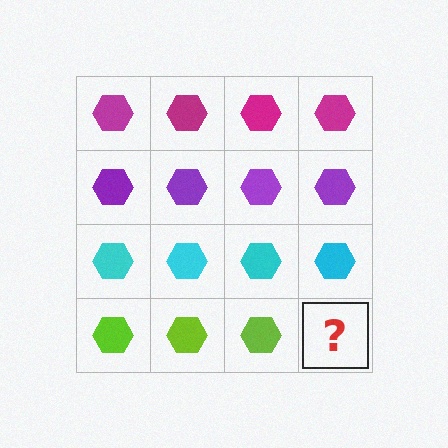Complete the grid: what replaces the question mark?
The question mark should be replaced with a lime hexagon.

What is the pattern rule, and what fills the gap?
The rule is that each row has a consistent color. The gap should be filled with a lime hexagon.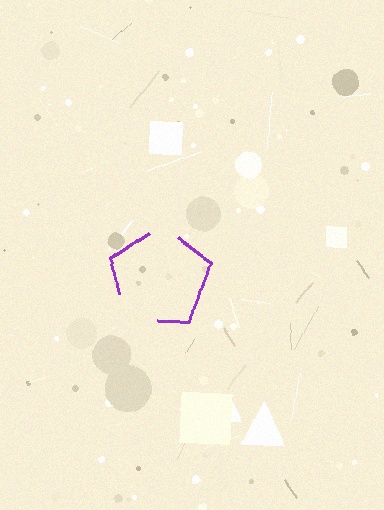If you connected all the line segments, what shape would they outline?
They would outline a pentagon.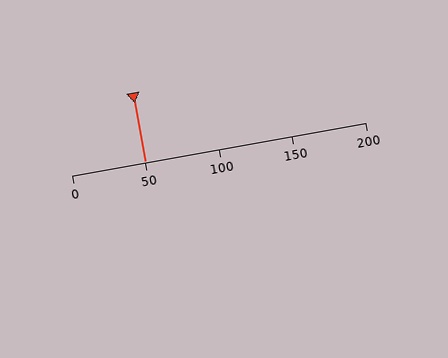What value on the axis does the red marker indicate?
The marker indicates approximately 50.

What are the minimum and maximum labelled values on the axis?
The axis runs from 0 to 200.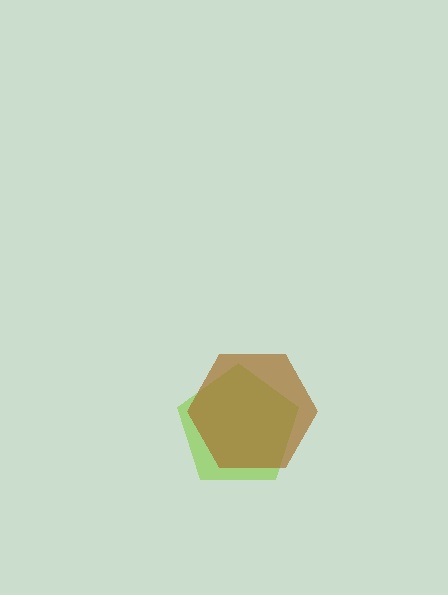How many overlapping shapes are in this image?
There are 2 overlapping shapes in the image.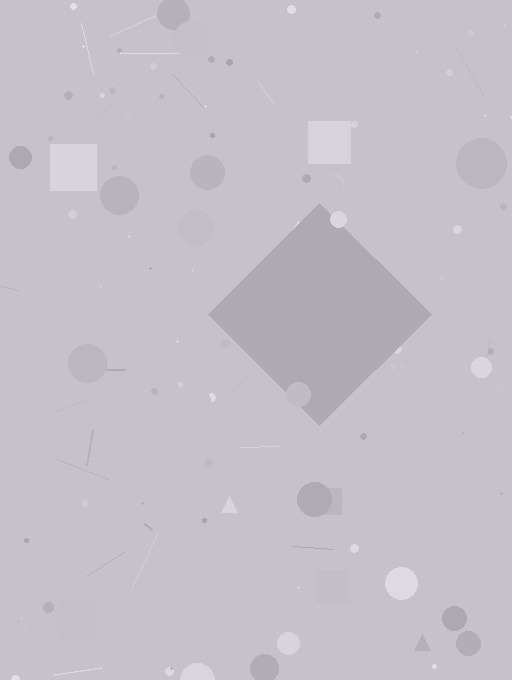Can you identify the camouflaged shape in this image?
The camouflaged shape is a diamond.